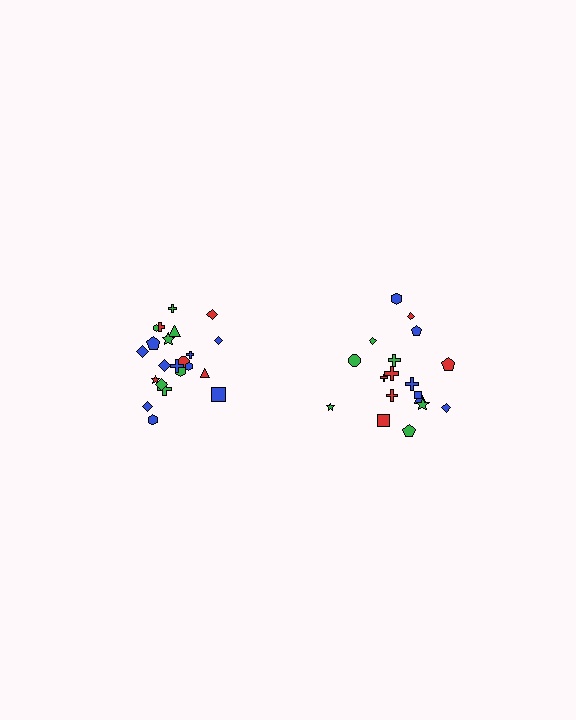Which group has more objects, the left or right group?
The left group.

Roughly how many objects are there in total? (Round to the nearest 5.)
Roughly 40 objects in total.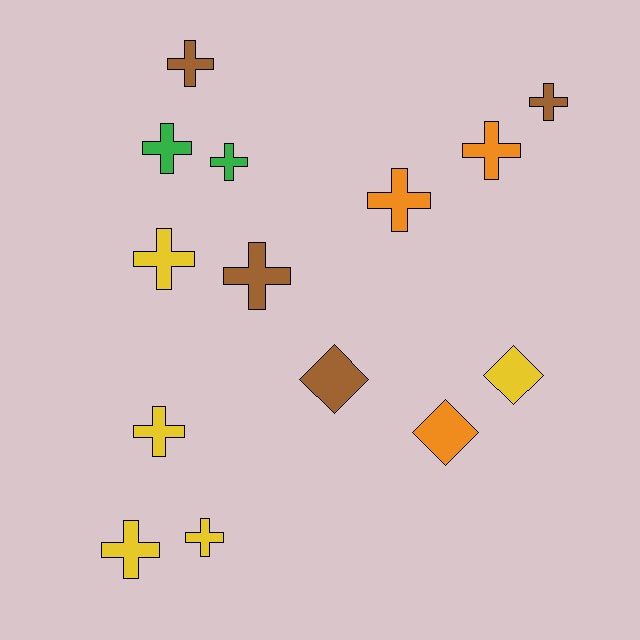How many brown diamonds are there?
There is 1 brown diamond.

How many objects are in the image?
There are 14 objects.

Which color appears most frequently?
Yellow, with 5 objects.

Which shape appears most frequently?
Cross, with 11 objects.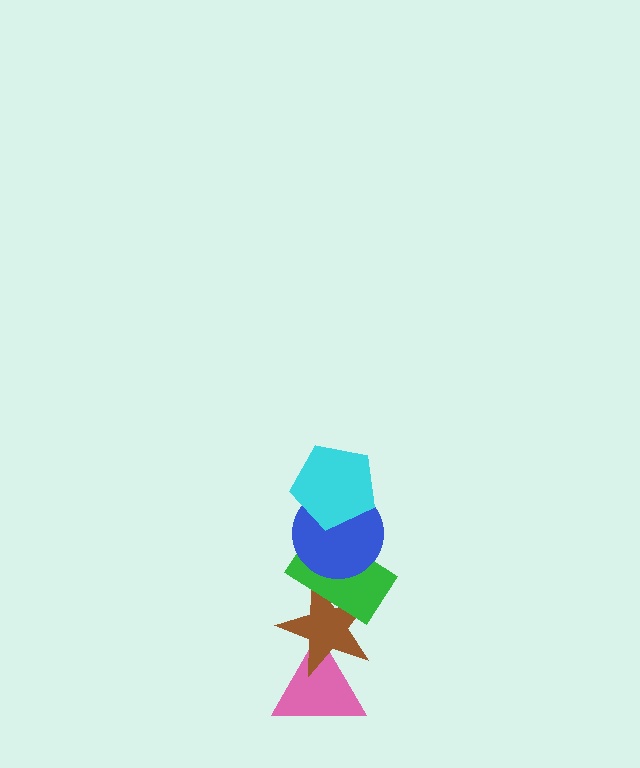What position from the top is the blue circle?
The blue circle is 2nd from the top.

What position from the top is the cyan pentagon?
The cyan pentagon is 1st from the top.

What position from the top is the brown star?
The brown star is 4th from the top.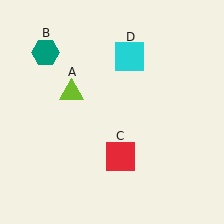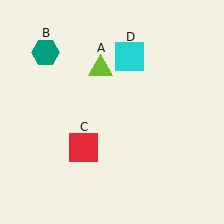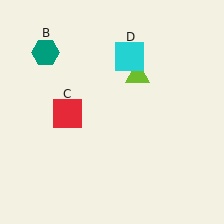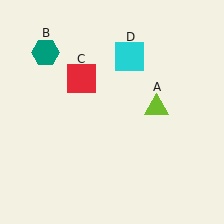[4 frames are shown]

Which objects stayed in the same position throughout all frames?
Teal hexagon (object B) and cyan square (object D) remained stationary.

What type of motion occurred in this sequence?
The lime triangle (object A), red square (object C) rotated clockwise around the center of the scene.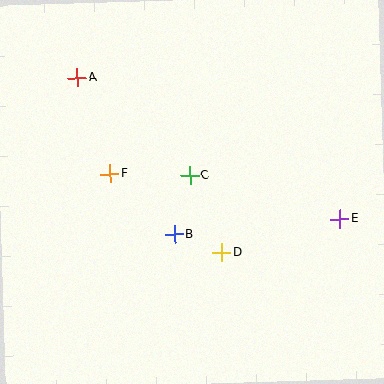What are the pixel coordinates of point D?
Point D is at (221, 253).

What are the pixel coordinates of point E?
Point E is at (340, 219).